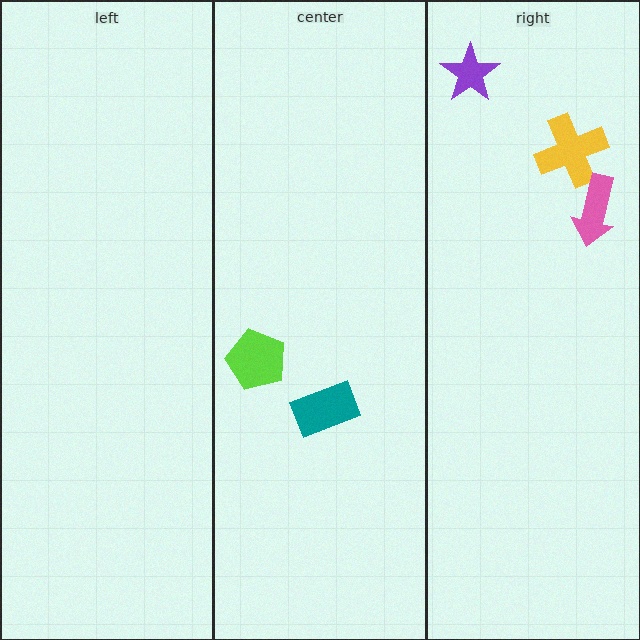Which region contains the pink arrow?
The right region.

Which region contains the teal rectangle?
The center region.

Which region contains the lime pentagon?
The center region.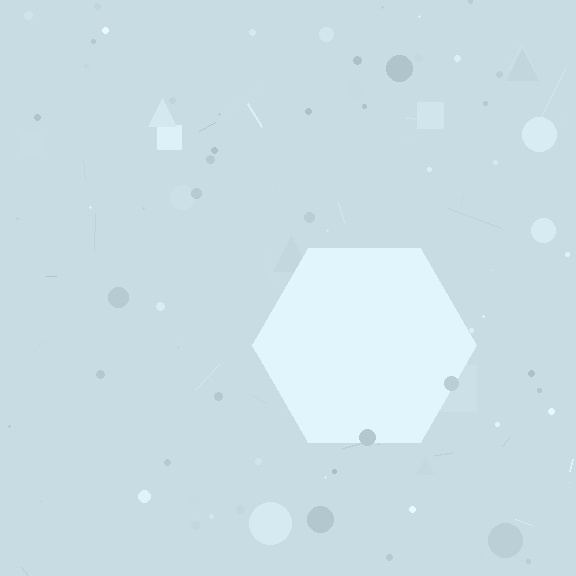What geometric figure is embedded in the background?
A hexagon is embedded in the background.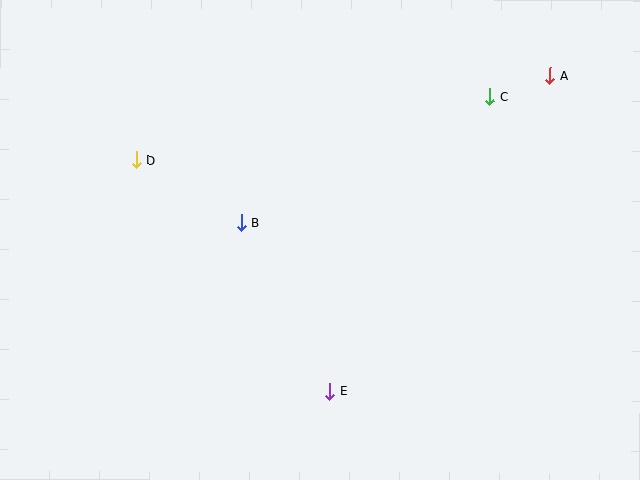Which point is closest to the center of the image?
Point B at (241, 223) is closest to the center.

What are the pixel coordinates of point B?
Point B is at (241, 223).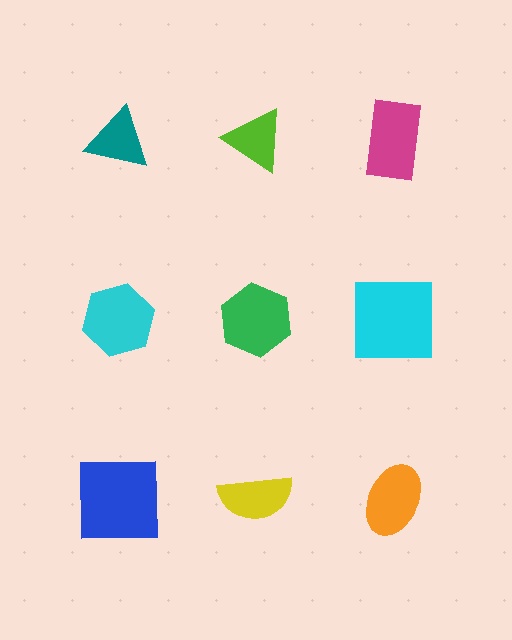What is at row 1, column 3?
A magenta rectangle.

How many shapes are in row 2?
3 shapes.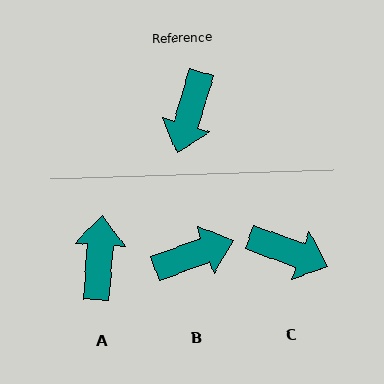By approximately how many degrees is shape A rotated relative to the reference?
Approximately 167 degrees clockwise.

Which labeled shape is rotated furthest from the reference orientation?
A, about 167 degrees away.